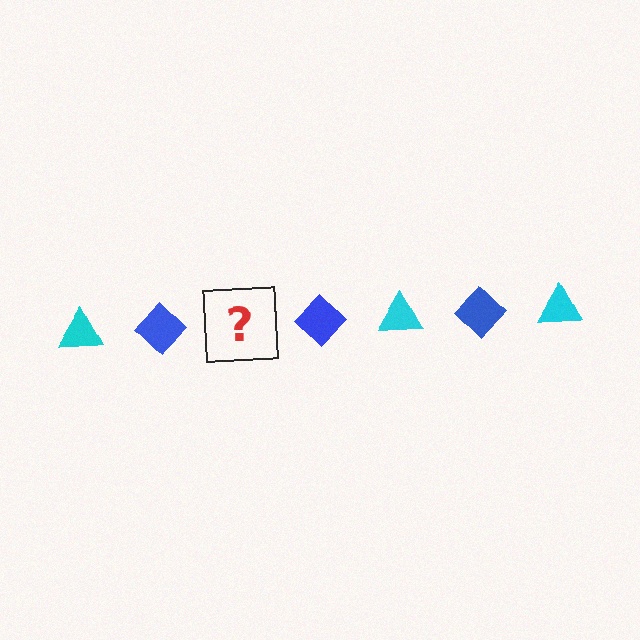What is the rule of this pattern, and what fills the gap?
The rule is that the pattern alternates between cyan triangle and blue diamond. The gap should be filled with a cyan triangle.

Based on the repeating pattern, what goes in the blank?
The blank should be a cyan triangle.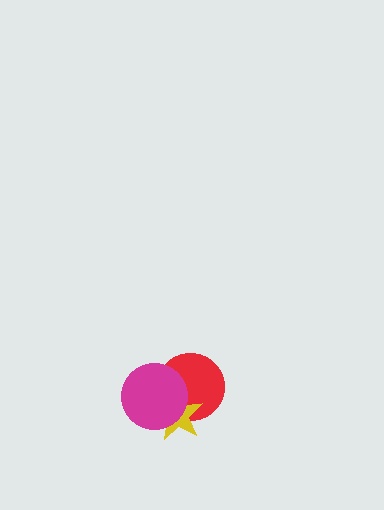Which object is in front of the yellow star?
The magenta circle is in front of the yellow star.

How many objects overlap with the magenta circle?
2 objects overlap with the magenta circle.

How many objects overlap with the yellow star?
2 objects overlap with the yellow star.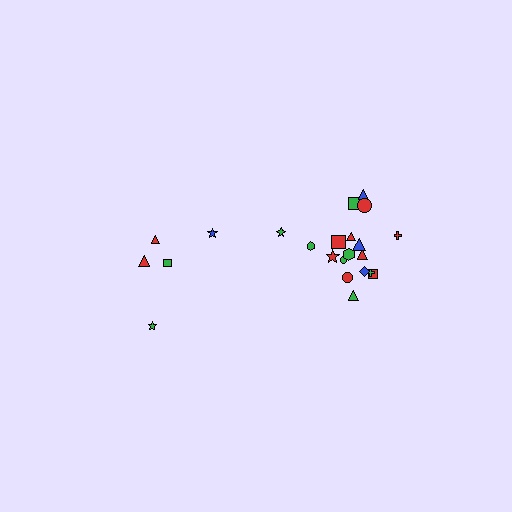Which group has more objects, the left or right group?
The right group.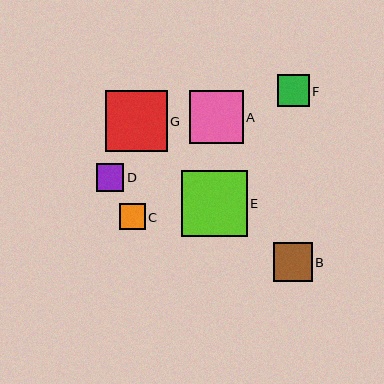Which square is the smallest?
Square C is the smallest with a size of approximately 26 pixels.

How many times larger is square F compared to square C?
Square F is approximately 1.2 times the size of square C.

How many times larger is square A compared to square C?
Square A is approximately 2.1 times the size of square C.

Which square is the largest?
Square E is the largest with a size of approximately 66 pixels.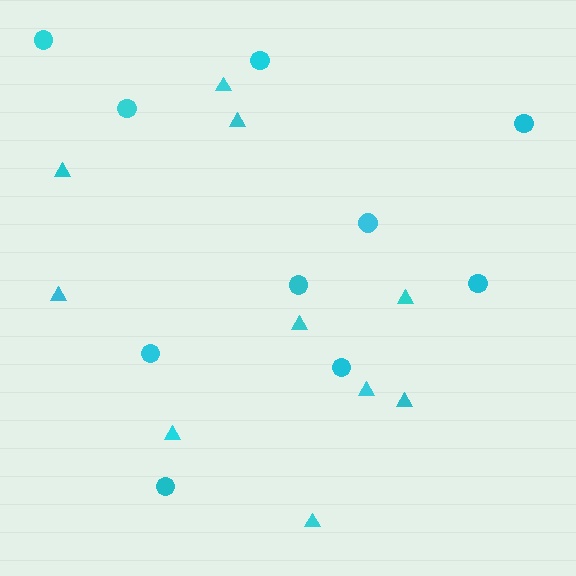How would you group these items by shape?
There are 2 groups: one group of circles (10) and one group of triangles (10).